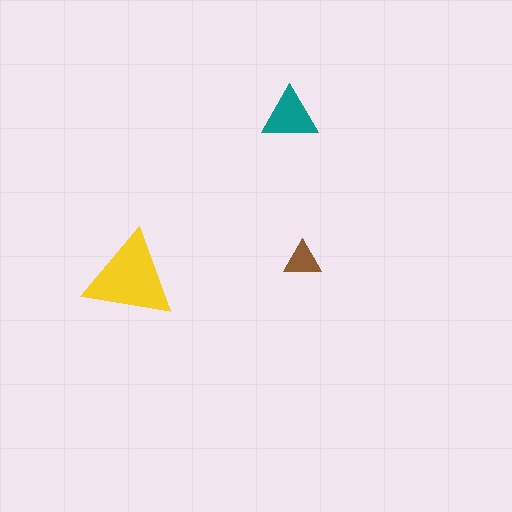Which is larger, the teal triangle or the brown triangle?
The teal one.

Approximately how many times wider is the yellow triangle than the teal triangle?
About 1.5 times wider.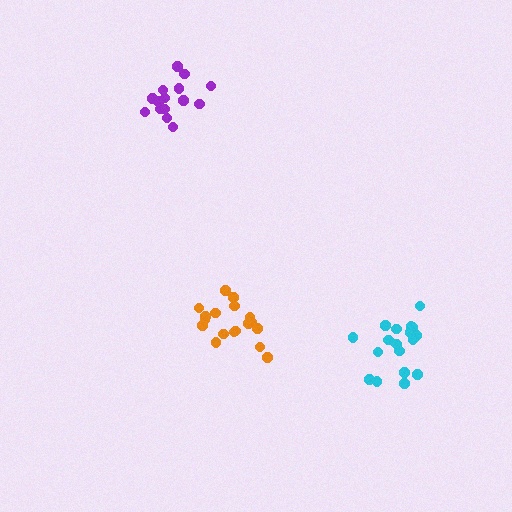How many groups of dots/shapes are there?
There are 3 groups.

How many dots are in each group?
Group 1: 15 dots, Group 2: 19 dots, Group 3: 18 dots (52 total).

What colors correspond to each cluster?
The clusters are colored: purple, orange, cyan.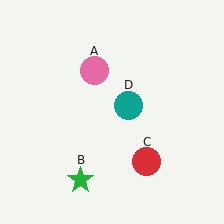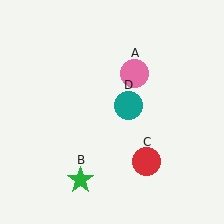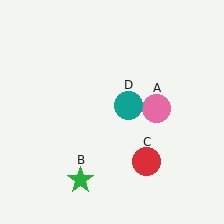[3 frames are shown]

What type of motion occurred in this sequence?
The pink circle (object A) rotated clockwise around the center of the scene.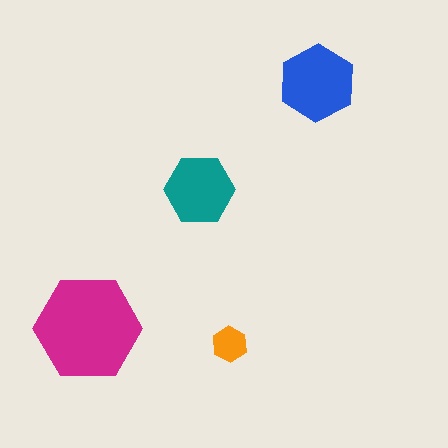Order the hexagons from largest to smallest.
the magenta one, the blue one, the teal one, the orange one.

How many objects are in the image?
There are 4 objects in the image.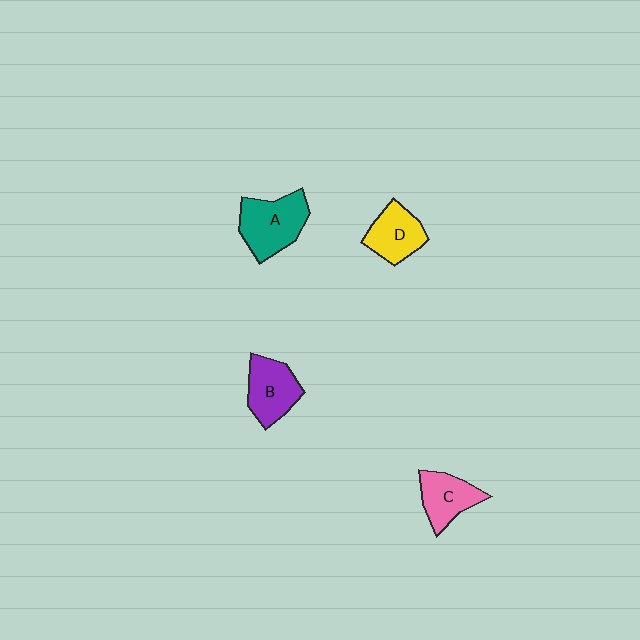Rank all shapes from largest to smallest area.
From largest to smallest: A (teal), B (purple), D (yellow), C (pink).